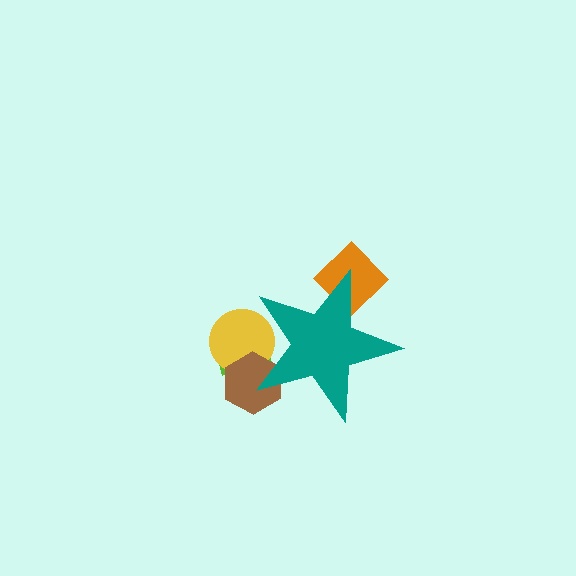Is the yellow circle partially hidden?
Yes, the yellow circle is partially hidden behind the teal star.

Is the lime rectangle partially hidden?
Yes, the lime rectangle is partially hidden behind the teal star.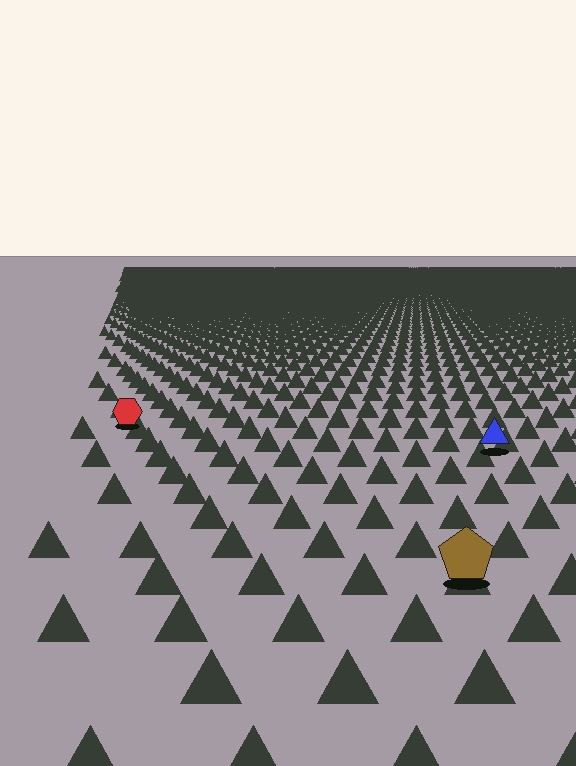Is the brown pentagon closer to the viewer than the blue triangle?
Yes. The brown pentagon is closer — you can tell from the texture gradient: the ground texture is coarser near it.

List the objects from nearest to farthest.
From nearest to farthest: the brown pentagon, the blue triangle, the red hexagon.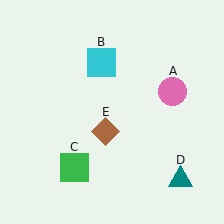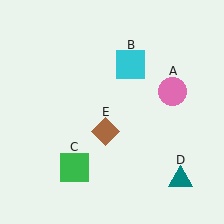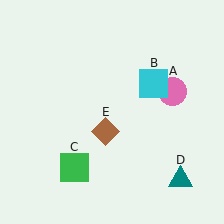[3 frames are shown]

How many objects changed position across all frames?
1 object changed position: cyan square (object B).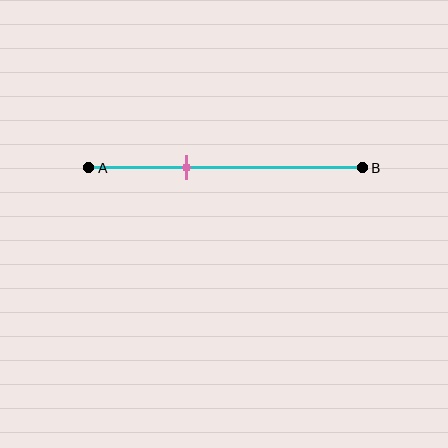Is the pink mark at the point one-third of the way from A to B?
Yes, the mark is approximately at the one-third point.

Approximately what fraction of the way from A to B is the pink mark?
The pink mark is approximately 35% of the way from A to B.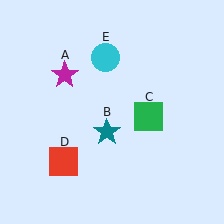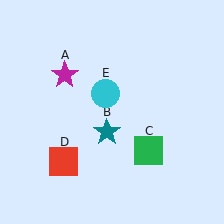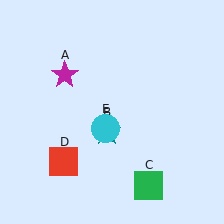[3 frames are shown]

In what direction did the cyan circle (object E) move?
The cyan circle (object E) moved down.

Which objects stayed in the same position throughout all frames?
Magenta star (object A) and teal star (object B) and red square (object D) remained stationary.